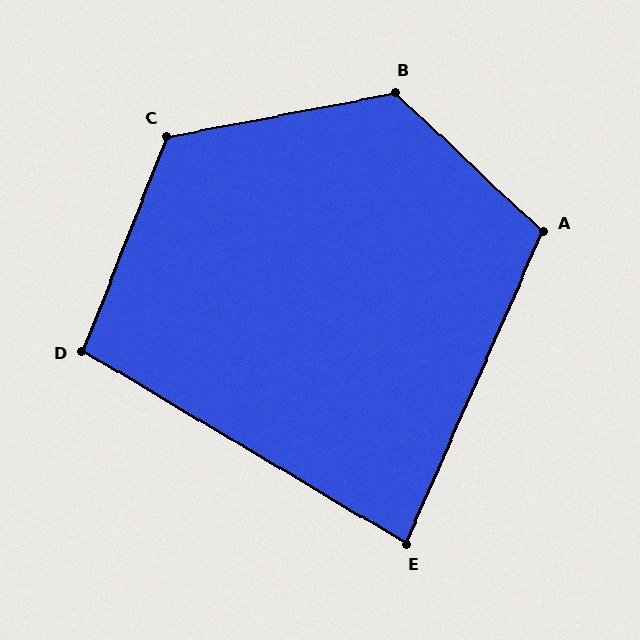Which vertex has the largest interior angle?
B, at approximately 126 degrees.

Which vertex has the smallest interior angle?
E, at approximately 83 degrees.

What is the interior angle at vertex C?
Approximately 122 degrees (obtuse).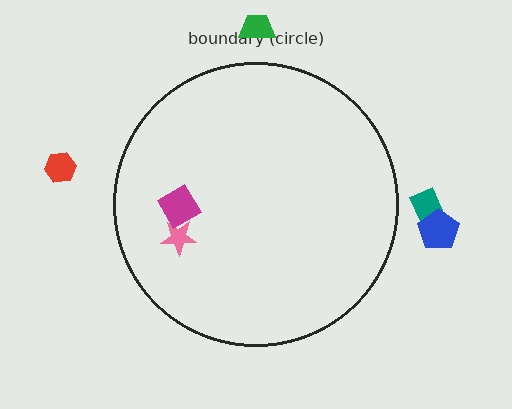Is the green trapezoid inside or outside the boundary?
Outside.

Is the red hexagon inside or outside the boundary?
Outside.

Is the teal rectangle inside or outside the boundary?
Outside.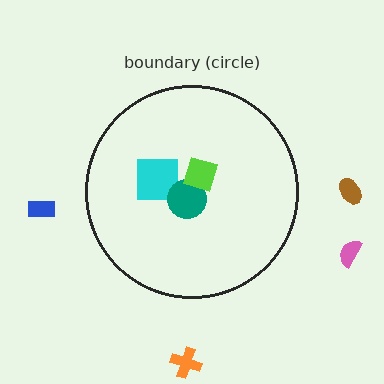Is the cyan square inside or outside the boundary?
Inside.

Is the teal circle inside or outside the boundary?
Inside.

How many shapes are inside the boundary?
3 inside, 4 outside.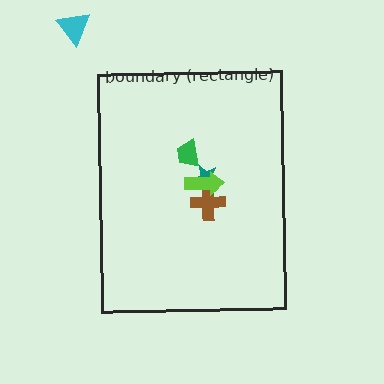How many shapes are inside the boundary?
4 inside, 1 outside.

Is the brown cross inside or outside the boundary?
Inside.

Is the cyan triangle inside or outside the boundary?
Outside.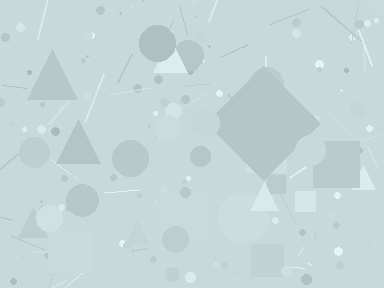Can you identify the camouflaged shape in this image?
The camouflaged shape is a diamond.